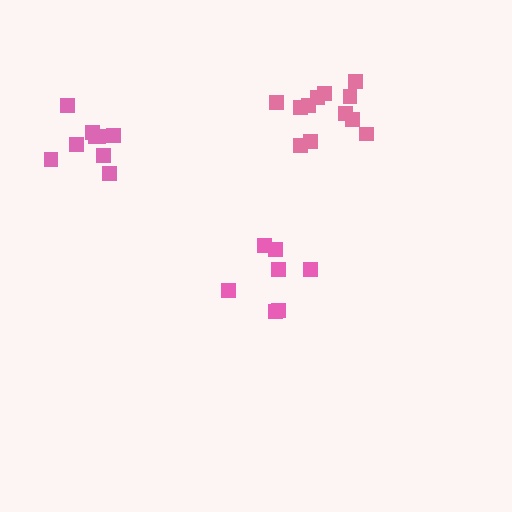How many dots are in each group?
Group 1: 12 dots, Group 2: 7 dots, Group 3: 9 dots (28 total).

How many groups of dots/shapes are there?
There are 3 groups.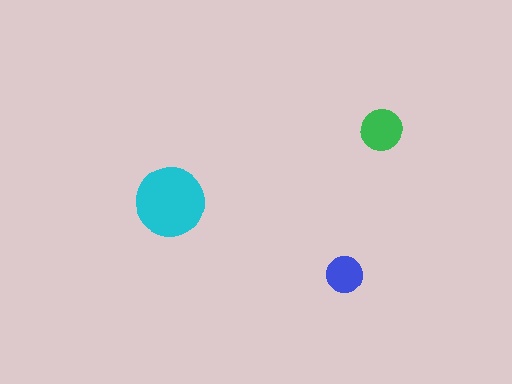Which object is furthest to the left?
The cyan circle is leftmost.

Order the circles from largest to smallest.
the cyan one, the green one, the blue one.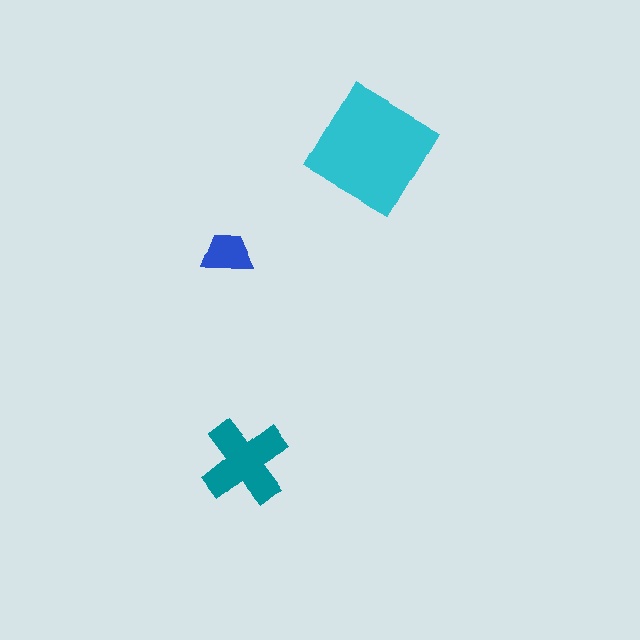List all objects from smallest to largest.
The blue trapezoid, the teal cross, the cyan diamond.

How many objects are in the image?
There are 3 objects in the image.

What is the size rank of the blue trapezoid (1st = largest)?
3rd.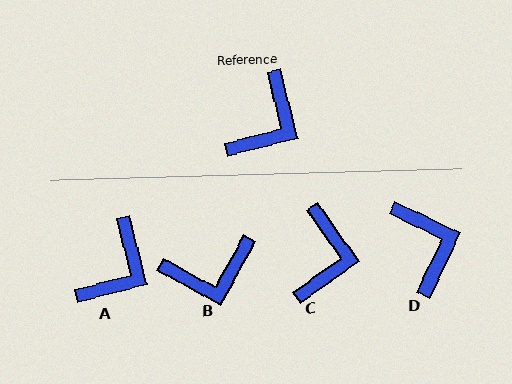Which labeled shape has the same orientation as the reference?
A.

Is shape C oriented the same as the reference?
No, it is off by about 21 degrees.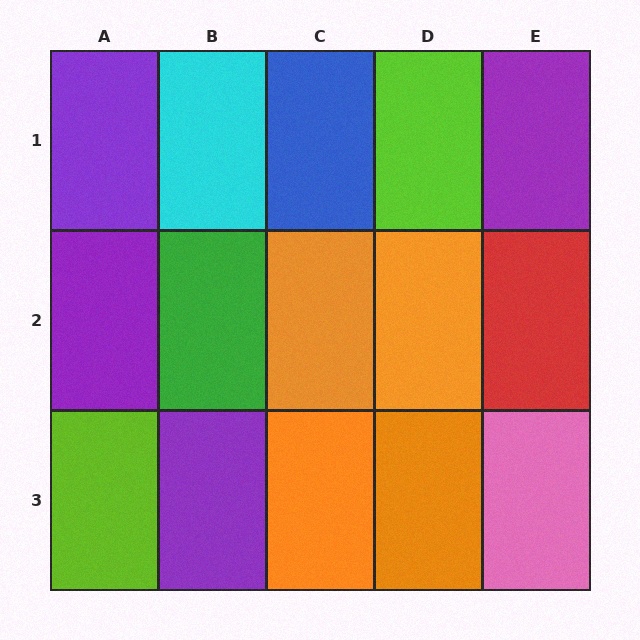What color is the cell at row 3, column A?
Lime.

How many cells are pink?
1 cell is pink.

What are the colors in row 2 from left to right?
Purple, green, orange, orange, red.